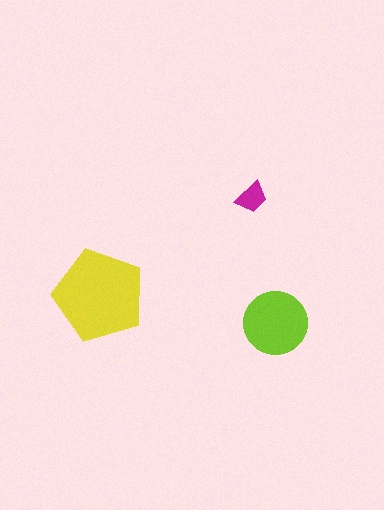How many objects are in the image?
There are 3 objects in the image.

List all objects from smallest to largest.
The magenta trapezoid, the lime circle, the yellow pentagon.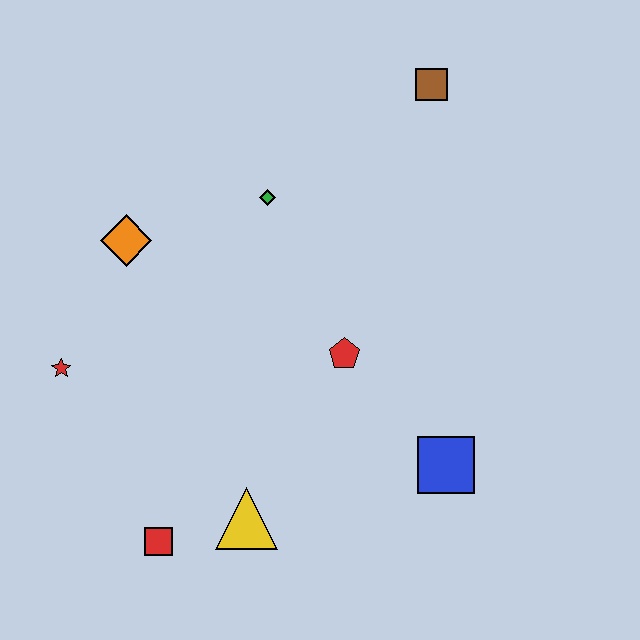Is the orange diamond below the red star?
No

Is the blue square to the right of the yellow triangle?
Yes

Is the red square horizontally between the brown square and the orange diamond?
Yes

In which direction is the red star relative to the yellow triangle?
The red star is to the left of the yellow triangle.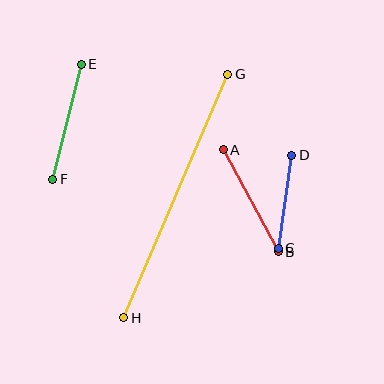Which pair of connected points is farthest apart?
Points G and H are farthest apart.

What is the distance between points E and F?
The distance is approximately 119 pixels.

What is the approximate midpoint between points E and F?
The midpoint is at approximately (67, 122) pixels.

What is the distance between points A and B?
The distance is approximately 116 pixels.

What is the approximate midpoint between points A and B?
The midpoint is at approximately (251, 201) pixels.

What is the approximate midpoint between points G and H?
The midpoint is at approximately (176, 196) pixels.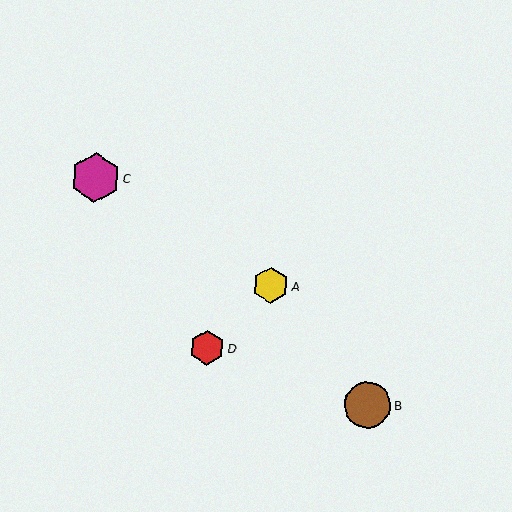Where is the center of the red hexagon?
The center of the red hexagon is at (207, 348).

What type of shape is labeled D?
Shape D is a red hexagon.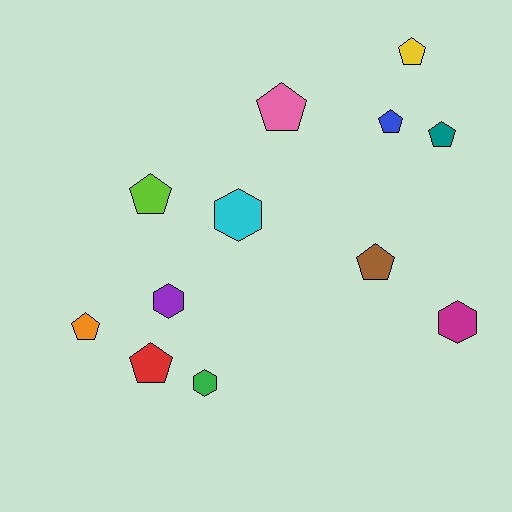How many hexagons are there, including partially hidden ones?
There are 4 hexagons.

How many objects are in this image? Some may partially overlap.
There are 12 objects.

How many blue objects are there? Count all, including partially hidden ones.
There is 1 blue object.